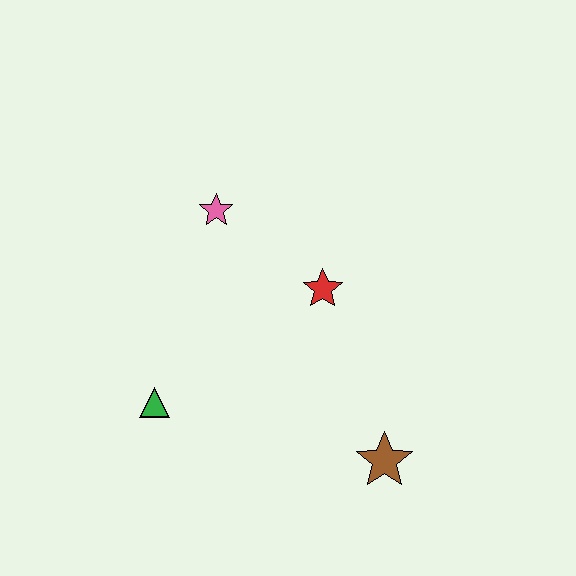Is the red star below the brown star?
No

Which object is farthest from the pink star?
The brown star is farthest from the pink star.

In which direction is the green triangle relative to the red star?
The green triangle is to the left of the red star.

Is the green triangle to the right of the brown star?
No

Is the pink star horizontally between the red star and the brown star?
No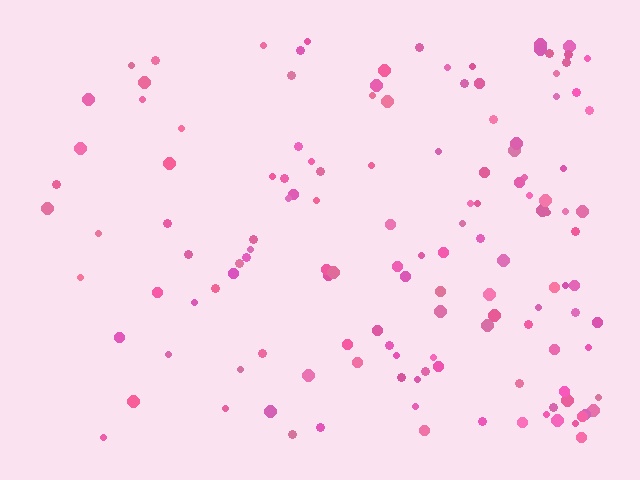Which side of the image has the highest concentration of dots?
The right.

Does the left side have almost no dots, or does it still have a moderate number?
Still a moderate number, just noticeably fewer than the right.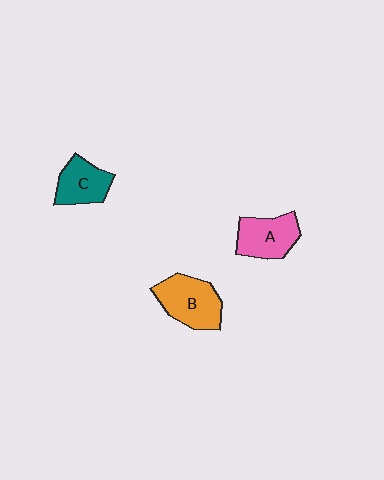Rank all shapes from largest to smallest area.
From largest to smallest: B (orange), A (pink), C (teal).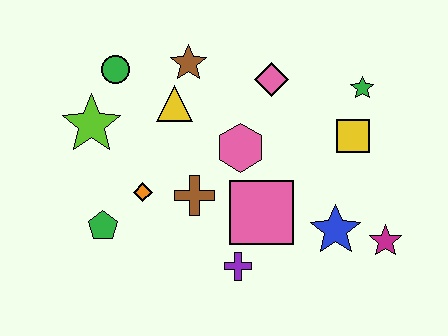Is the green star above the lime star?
Yes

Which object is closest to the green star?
The yellow square is closest to the green star.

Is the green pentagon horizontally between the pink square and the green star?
No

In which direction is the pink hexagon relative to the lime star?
The pink hexagon is to the right of the lime star.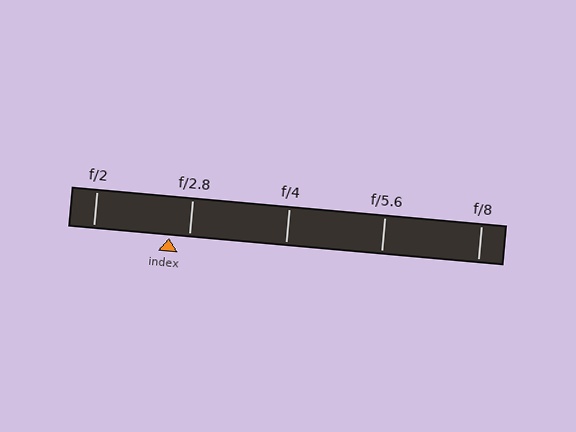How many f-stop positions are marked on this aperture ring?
There are 5 f-stop positions marked.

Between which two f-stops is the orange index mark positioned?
The index mark is between f/2 and f/2.8.